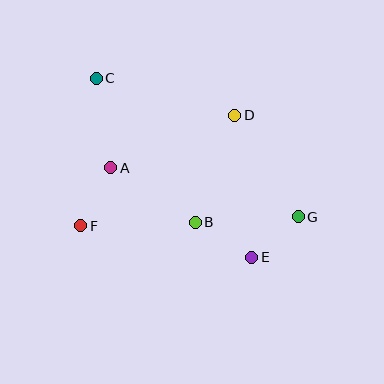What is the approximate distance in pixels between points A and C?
The distance between A and C is approximately 91 pixels.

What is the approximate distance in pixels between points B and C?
The distance between B and C is approximately 175 pixels.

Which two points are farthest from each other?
Points C and G are farthest from each other.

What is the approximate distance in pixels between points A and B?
The distance between A and B is approximately 100 pixels.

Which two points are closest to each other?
Points E and G are closest to each other.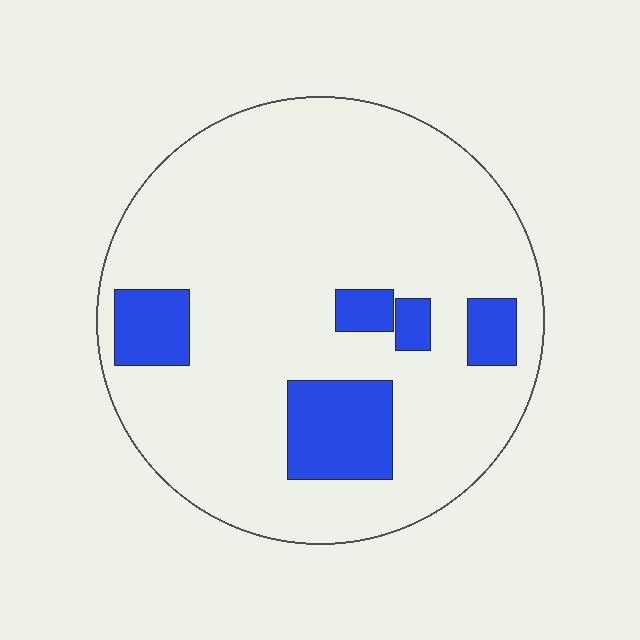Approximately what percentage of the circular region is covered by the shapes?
Approximately 15%.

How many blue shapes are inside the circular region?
5.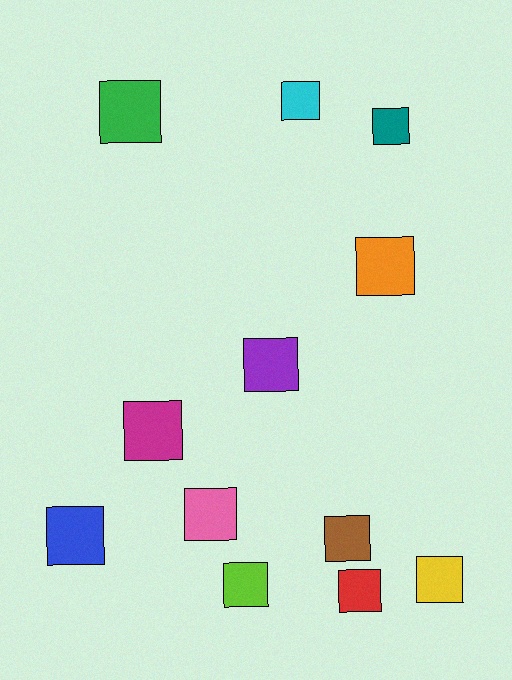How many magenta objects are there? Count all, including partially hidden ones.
There is 1 magenta object.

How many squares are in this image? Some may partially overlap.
There are 12 squares.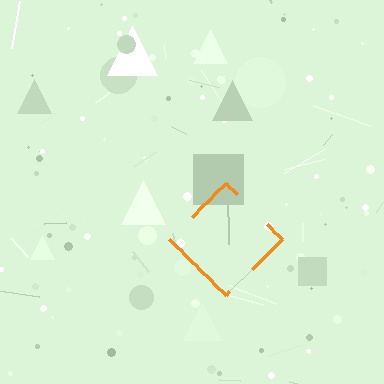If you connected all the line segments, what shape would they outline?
They would outline a diamond.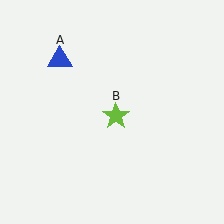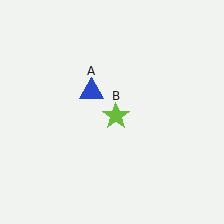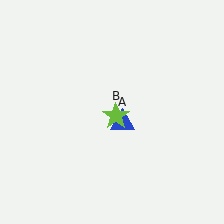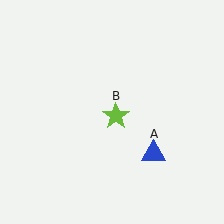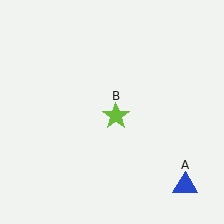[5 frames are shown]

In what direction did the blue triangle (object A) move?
The blue triangle (object A) moved down and to the right.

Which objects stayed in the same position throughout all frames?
Lime star (object B) remained stationary.